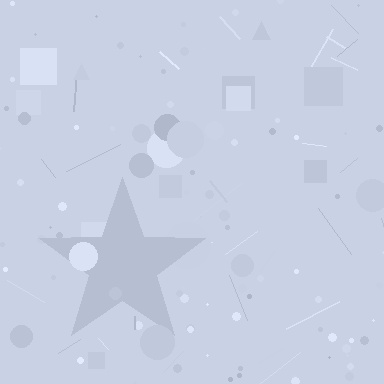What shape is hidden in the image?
A star is hidden in the image.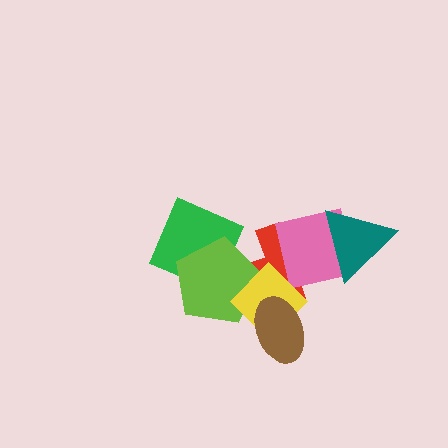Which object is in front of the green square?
The lime pentagon is in front of the green square.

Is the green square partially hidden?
Yes, it is partially covered by another shape.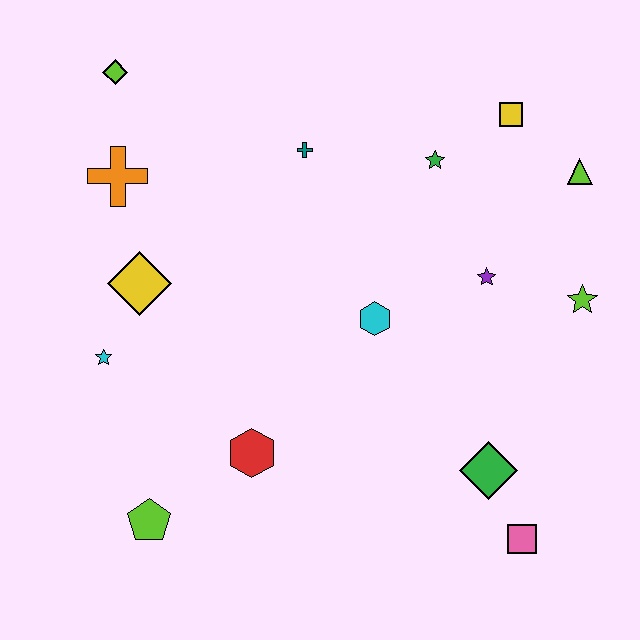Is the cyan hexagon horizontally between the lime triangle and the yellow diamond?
Yes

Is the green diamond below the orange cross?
Yes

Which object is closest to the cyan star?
The yellow diamond is closest to the cyan star.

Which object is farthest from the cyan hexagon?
The lime diamond is farthest from the cyan hexagon.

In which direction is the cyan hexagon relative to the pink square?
The cyan hexagon is above the pink square.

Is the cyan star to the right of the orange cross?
No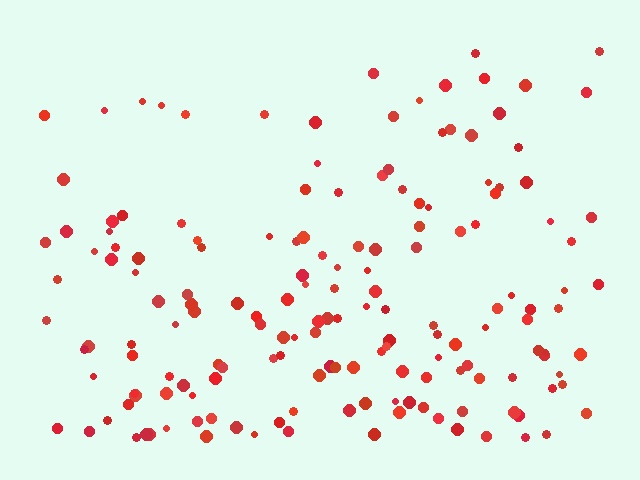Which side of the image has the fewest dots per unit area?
The top.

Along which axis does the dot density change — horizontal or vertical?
Vertical.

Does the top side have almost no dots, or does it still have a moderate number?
Still a moderate number, just noticeably fewer than the bottom.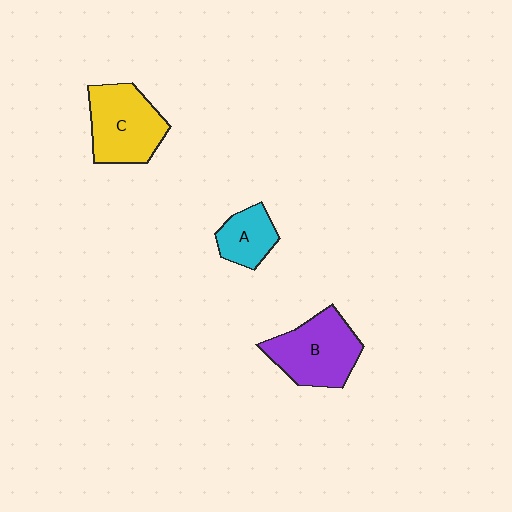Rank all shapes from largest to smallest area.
From largest to smallest: B (purple), C (yellow), A (cyan).